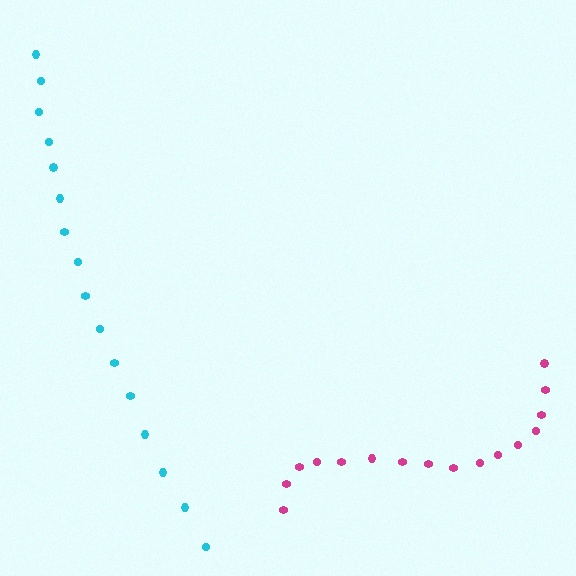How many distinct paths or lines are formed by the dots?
There are 2 distinct paths.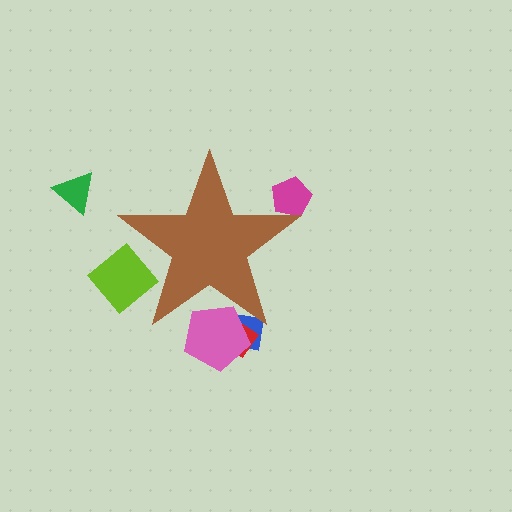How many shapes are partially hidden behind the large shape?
5 shapes are partially hidden.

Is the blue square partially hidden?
Yes, the blue square is partially hidden behind the brown star.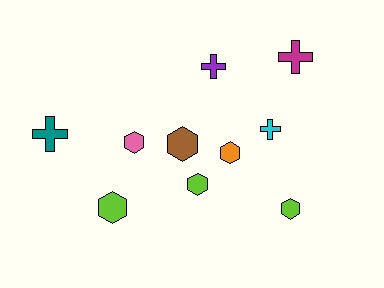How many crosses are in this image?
There are 4 crosses.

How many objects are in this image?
There are 10 objects.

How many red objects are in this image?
There are no red objects.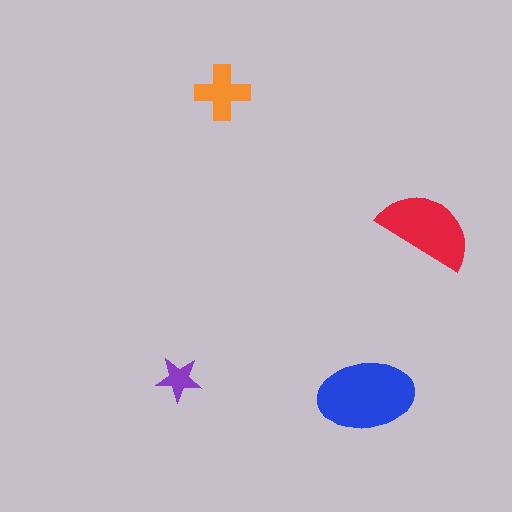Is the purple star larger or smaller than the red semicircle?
Smaller.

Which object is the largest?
The blue ellipse.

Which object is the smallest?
The purple star.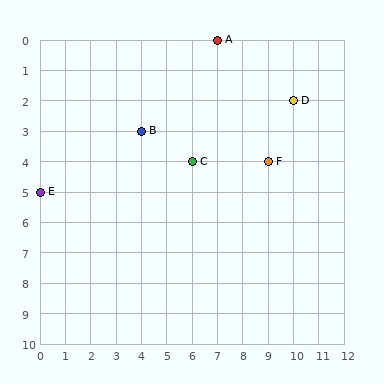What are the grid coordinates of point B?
Point B is at grid coordinates (4, 3).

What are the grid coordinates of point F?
Point F is at grid coordinates (9, 4).